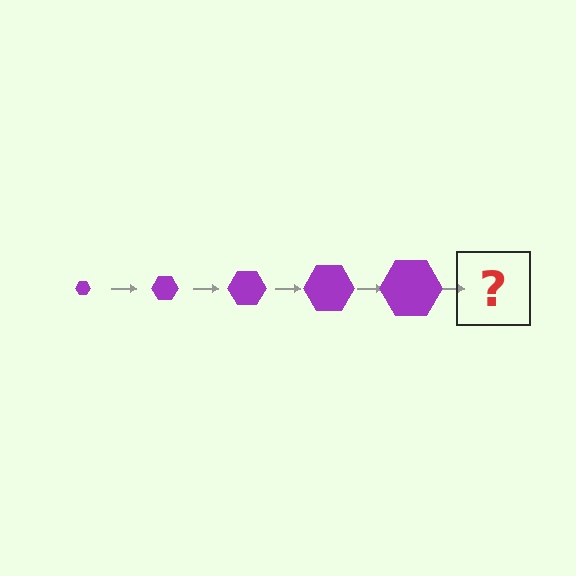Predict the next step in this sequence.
The next step is a purple hexagon, larger than the previous one.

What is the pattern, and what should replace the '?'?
The pattern is that the hexagon gets progressively larger each step. The '?' should be a purple hexagon, larger than the previous one.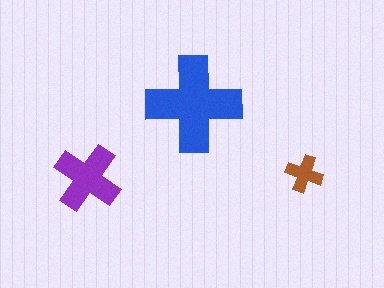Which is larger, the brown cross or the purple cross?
The purple one.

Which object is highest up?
The blue cross is topmost.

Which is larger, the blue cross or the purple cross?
The blue one.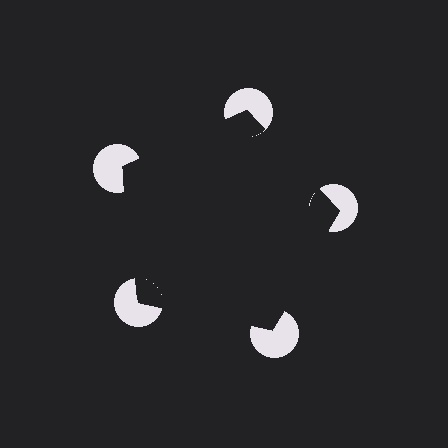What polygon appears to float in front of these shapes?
An illusory pentagon — its edges are inferred from the aligned wedge cuts in the pac-man discs, not physically drawn.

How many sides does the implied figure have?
5 sides.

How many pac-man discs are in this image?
There are 5 — one at each vertex of the illusory pentagon.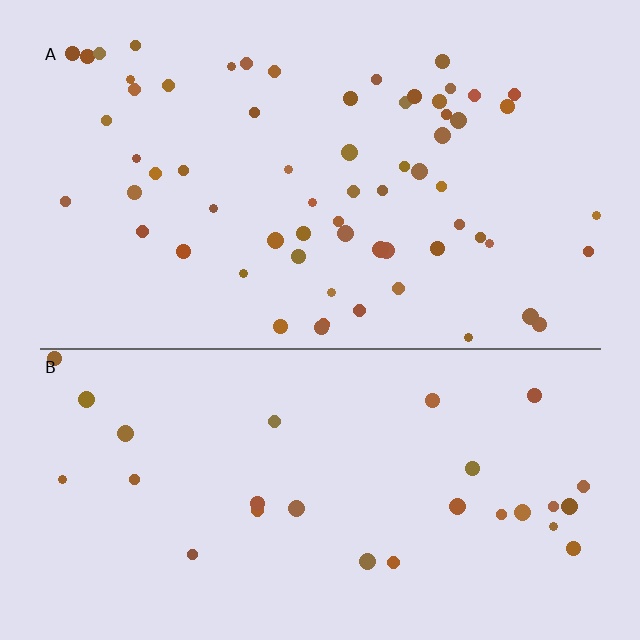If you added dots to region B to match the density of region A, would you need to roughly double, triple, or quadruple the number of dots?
Approximately double.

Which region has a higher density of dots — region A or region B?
A (the top).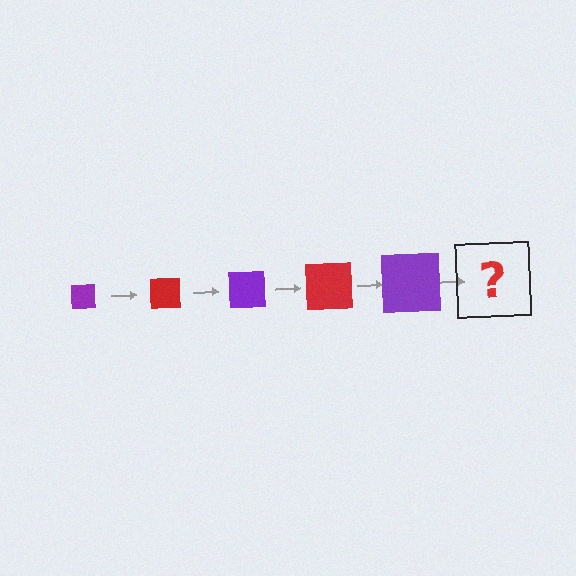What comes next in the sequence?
The next element should be a red square, larger than the previous one.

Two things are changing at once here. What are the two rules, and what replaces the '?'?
The two rules are that the square grows larger each step and the color cycles through purple and red. The '?' should be a red square, larger than the previous one.